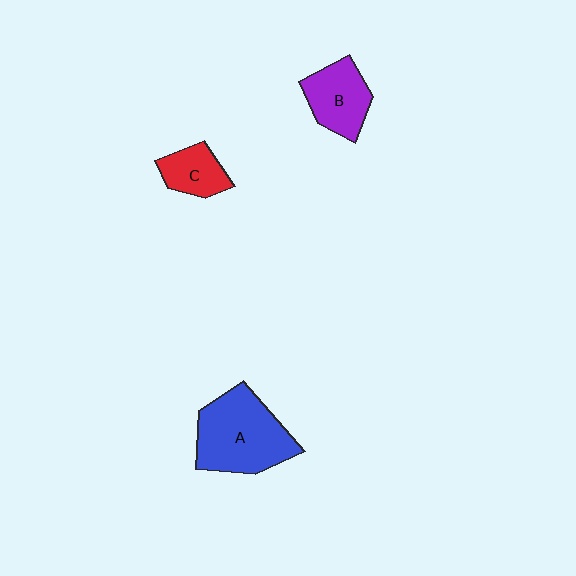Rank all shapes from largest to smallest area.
From largest to smallest: A (blue), B (purple), C (red).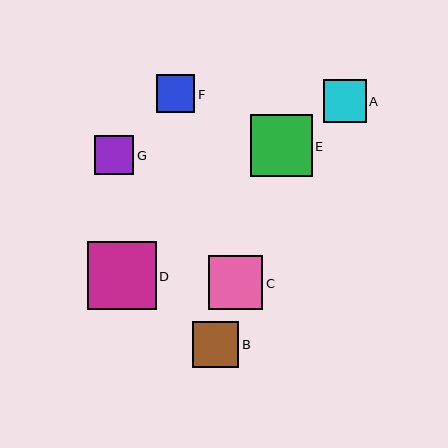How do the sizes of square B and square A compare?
Square B and square A are approximately the same size.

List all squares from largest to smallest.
From largest to smallest: D, E, C, B, A, G, F.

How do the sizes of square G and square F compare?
Square G and square F are approximately the same size.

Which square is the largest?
Square D is the largest with a size of approximately 68 pixels.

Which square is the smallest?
Square F is the smallest with a size of approximately 38 pixels.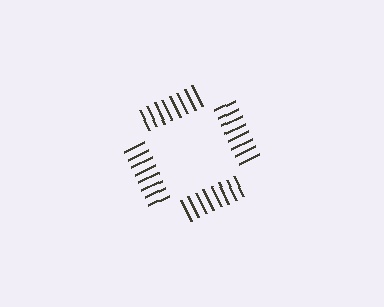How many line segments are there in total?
32 — 8 along each of the 4 edges.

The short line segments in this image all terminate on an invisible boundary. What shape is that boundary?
An illusory square — the line segments terminate on its edges but no continuous stroke is drawn.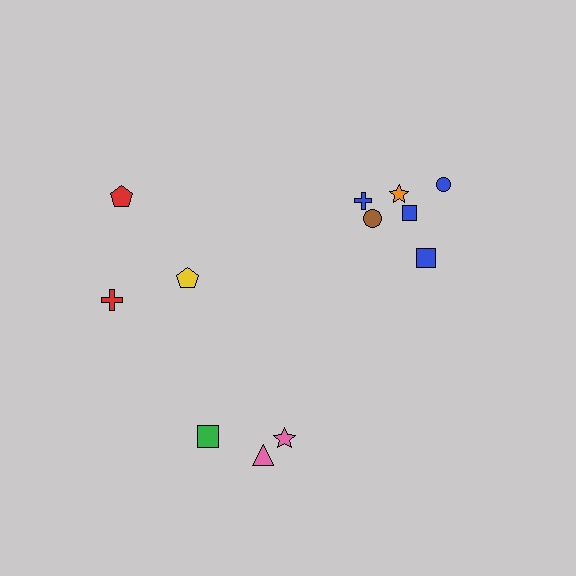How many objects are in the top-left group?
There are 3 objects.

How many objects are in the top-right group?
There are 6 objects.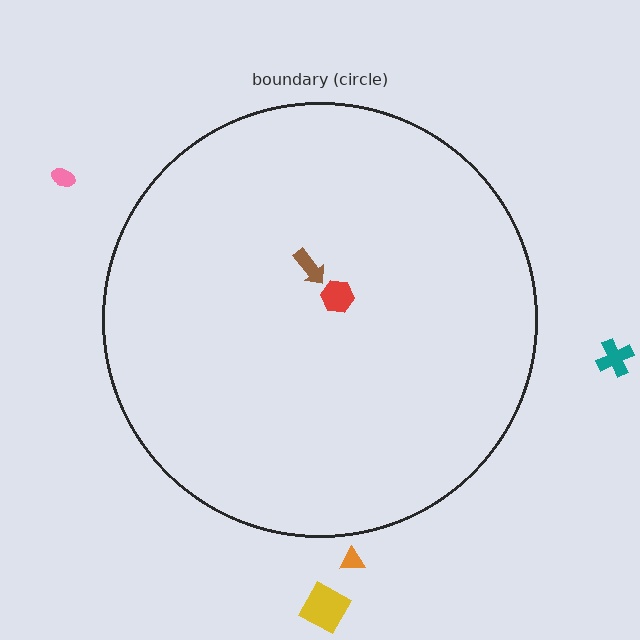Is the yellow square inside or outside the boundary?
Outside.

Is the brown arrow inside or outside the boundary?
Inside.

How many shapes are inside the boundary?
2 inside, 4 outside.